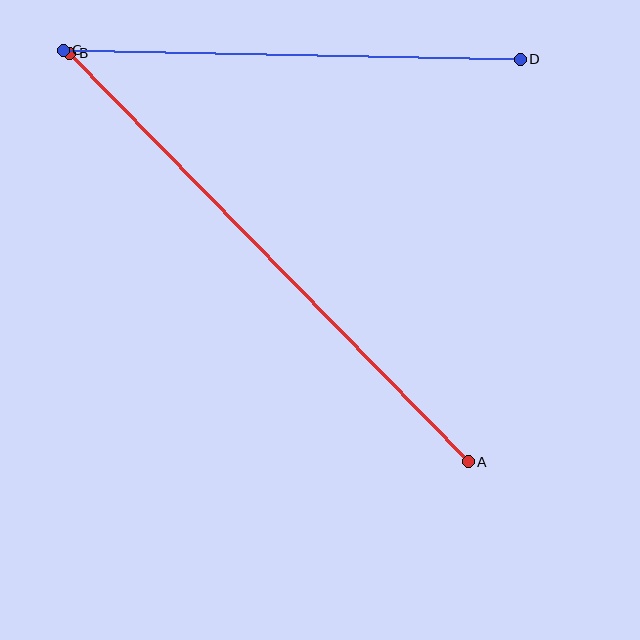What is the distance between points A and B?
The distance is approximately 571 pixels.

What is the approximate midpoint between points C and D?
The midpoint is at approximately (292, 55) pixels.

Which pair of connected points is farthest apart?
Points A and B are farthest apart.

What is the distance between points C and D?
The distance is approximately 457 pixels.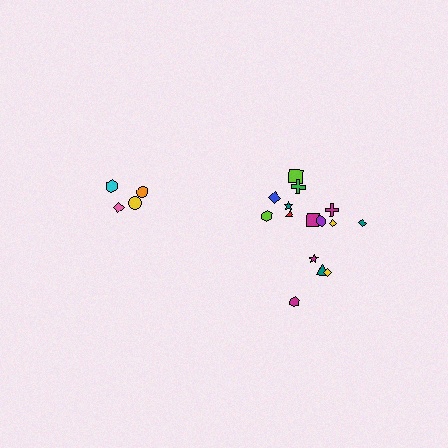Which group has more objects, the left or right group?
The right group.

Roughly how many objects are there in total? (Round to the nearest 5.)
Roughly 20 objects in total.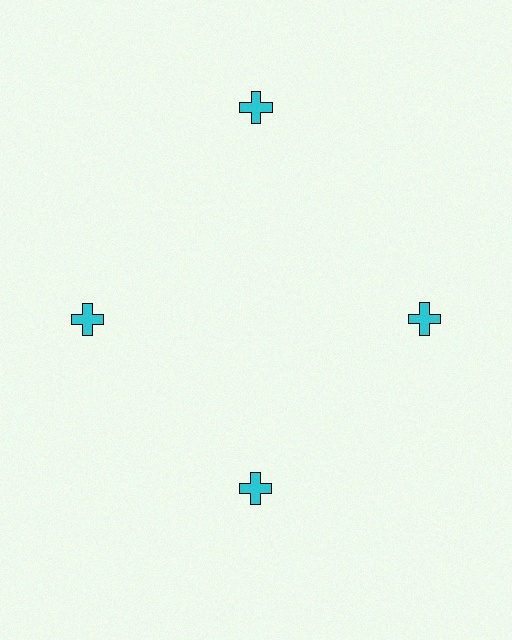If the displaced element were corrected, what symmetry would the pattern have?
It would have 4-fold rotational symmetry — the pattern would map onto itself every 90 degrees.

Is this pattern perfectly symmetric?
No. The 4 cyan crosses are arranged in a ring, but one element near the 12 o'clock position is pushed outward from the center, breaking the 4-fold rotational symmetry.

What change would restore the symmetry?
The symmetry would be restored by moving it inward, back onto the ring so that all 4 crosses sit at equal angles and equal distance from the center.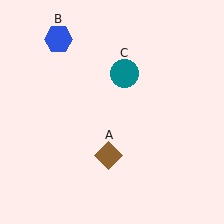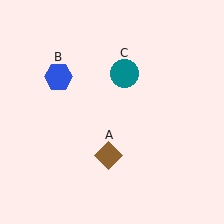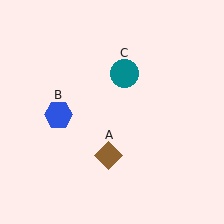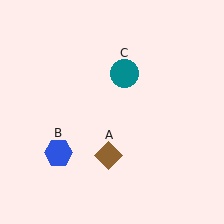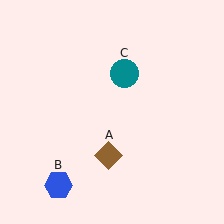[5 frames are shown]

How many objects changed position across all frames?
1 object changed position: blue hexagon (object B).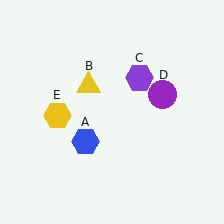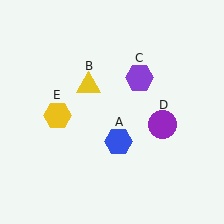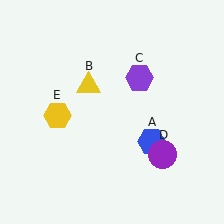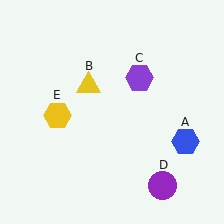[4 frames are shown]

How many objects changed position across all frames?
2 objects changed position: blue hexagon (object A), purple circle (object D).